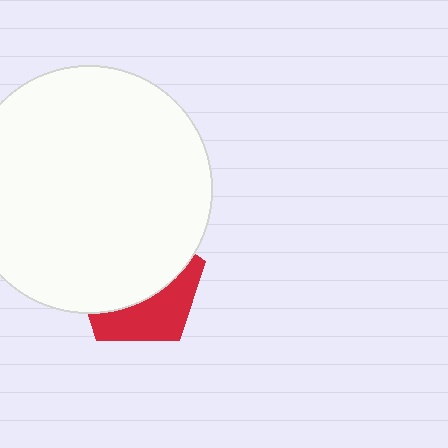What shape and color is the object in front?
The object in front is a white circle.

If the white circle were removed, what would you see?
You would see the complete red pentagon.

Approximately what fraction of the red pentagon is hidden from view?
Roughly 62% of the red pentagon is hidden behind the white circle.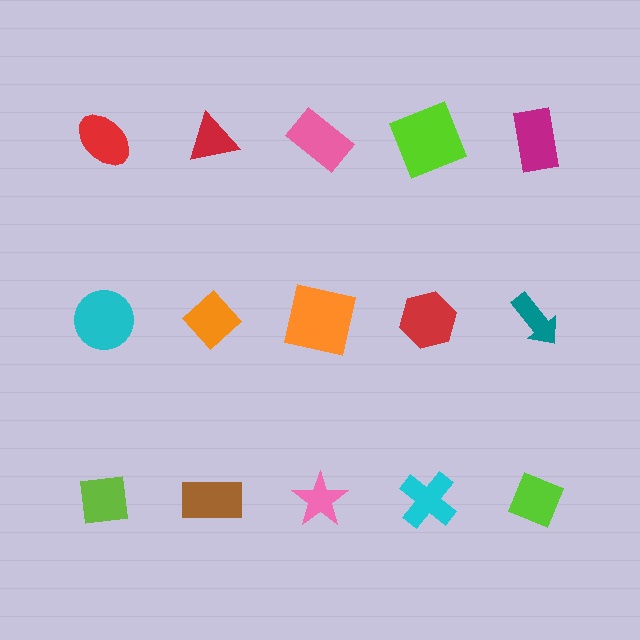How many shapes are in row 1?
5 shapes.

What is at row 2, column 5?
A teal arrow.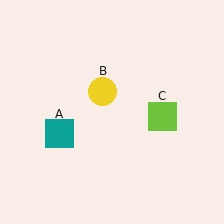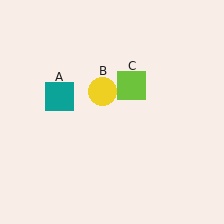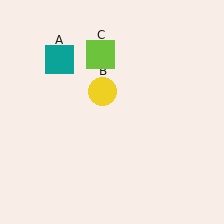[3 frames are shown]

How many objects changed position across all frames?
2 objects changed position: teal square (object A), lime square (object C).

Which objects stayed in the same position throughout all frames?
Yellow circle (object B) remained stationary.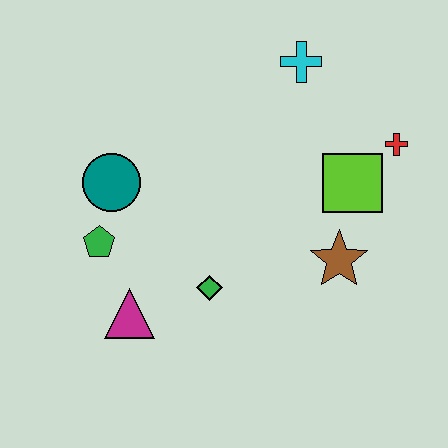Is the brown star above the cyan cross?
No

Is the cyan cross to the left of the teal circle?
No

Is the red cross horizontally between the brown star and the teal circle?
No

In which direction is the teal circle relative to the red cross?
The teal circle is to the left of the red cross.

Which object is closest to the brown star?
The lime square is closest to the brown star.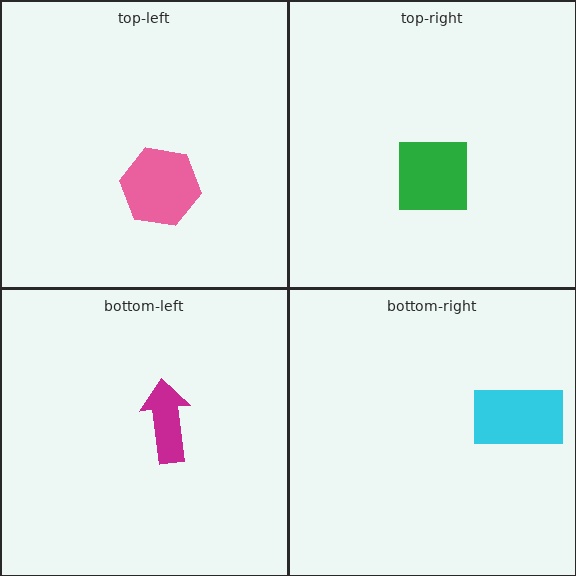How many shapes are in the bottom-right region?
1.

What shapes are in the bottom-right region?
The cyan rectangle.